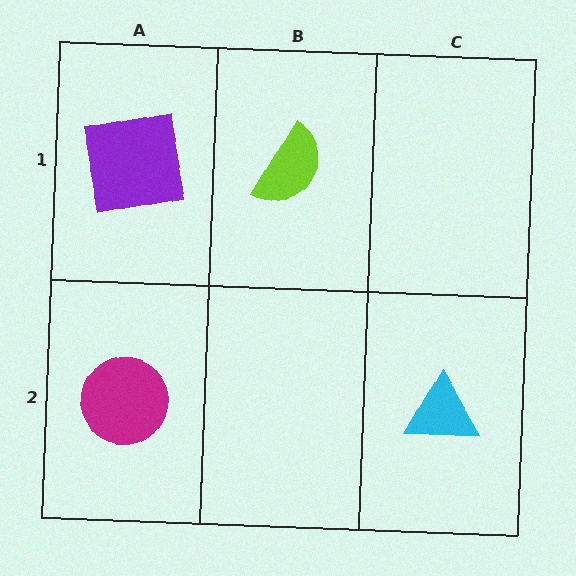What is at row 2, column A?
A magenta circle.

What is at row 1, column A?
A purple square.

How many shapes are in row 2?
2 shapes.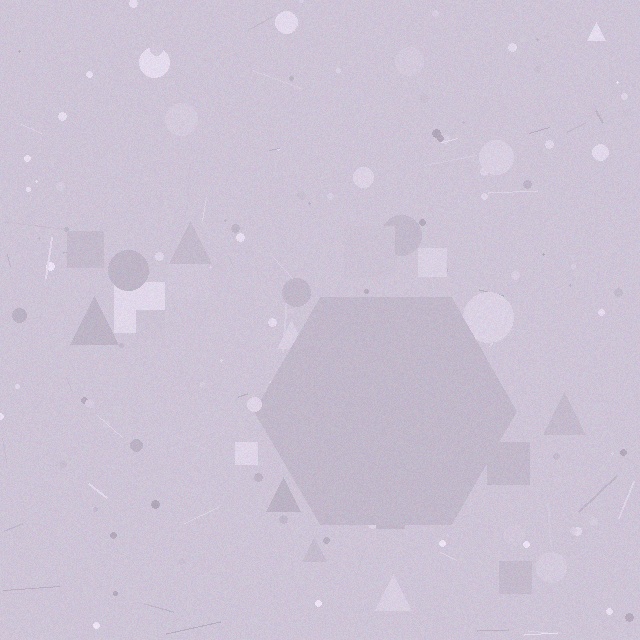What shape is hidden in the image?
A hexagon is hidden in the image.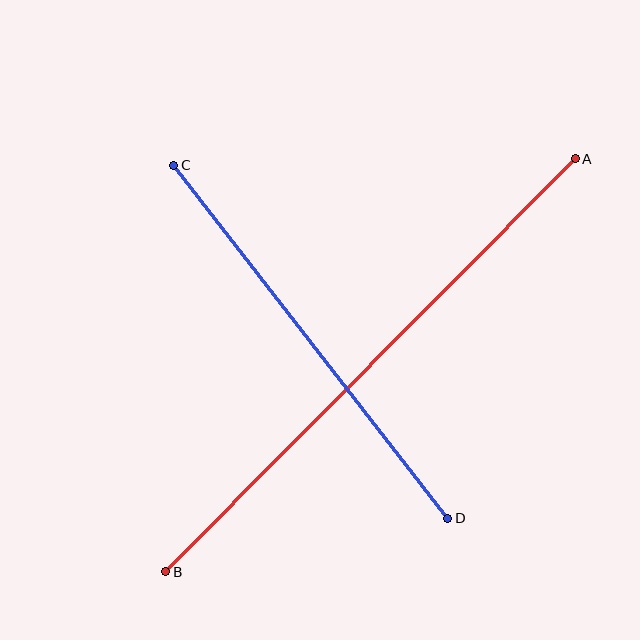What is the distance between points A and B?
The distance is approximately 582 pixels.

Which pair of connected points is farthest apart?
Points A and B are farthest apart.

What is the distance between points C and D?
The distance is approximately 447 pixels.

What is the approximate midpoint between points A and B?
The midpoint is at approximately (370, 365) pixels.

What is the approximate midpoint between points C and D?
The midpoint is at approximately (311, 342) pixels.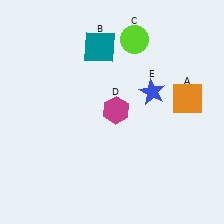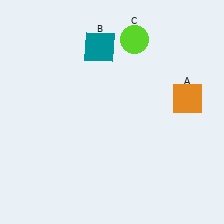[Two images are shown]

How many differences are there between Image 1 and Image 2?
There are 2 differences between the two images.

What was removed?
The blue star (E), the magenta hexagon (D) were removed in Image 2.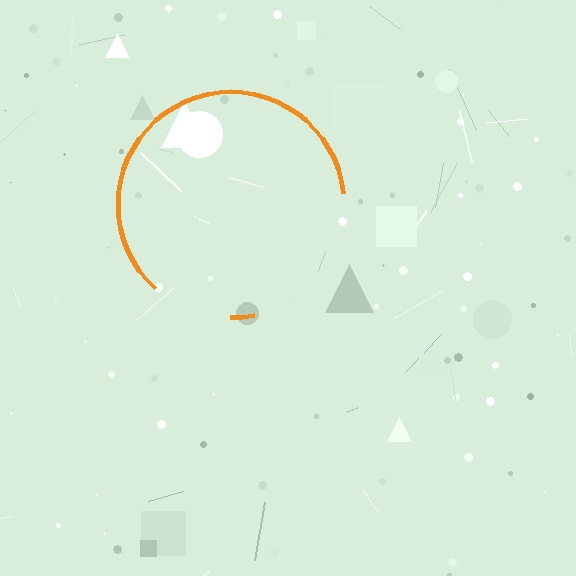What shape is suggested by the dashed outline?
The dashed outline suggests a circle.